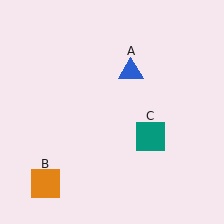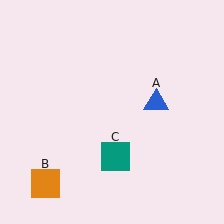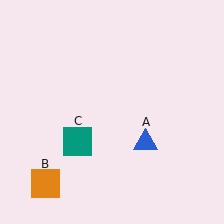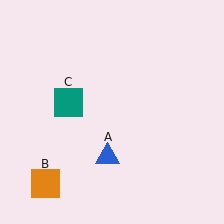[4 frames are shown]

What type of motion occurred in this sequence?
The blue triangle (object A), teal square (object C) rotated clockwise around the center of the scene.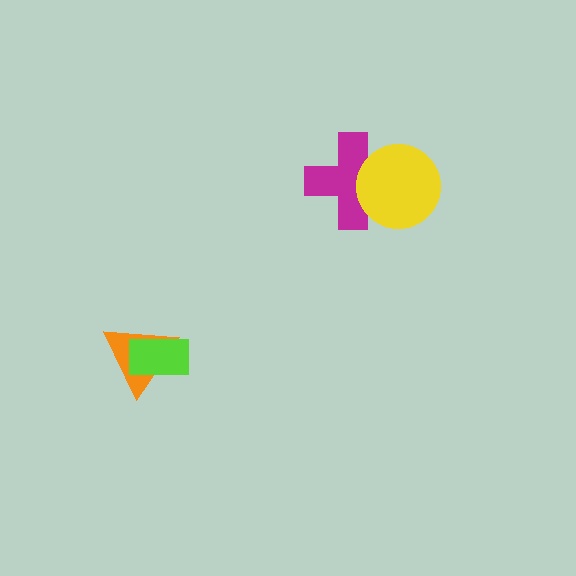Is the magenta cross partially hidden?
Yes, it is partially covered by another shape.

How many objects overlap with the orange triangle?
1 object overlaps with the orange triangle.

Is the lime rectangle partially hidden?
No, no other shape covers it.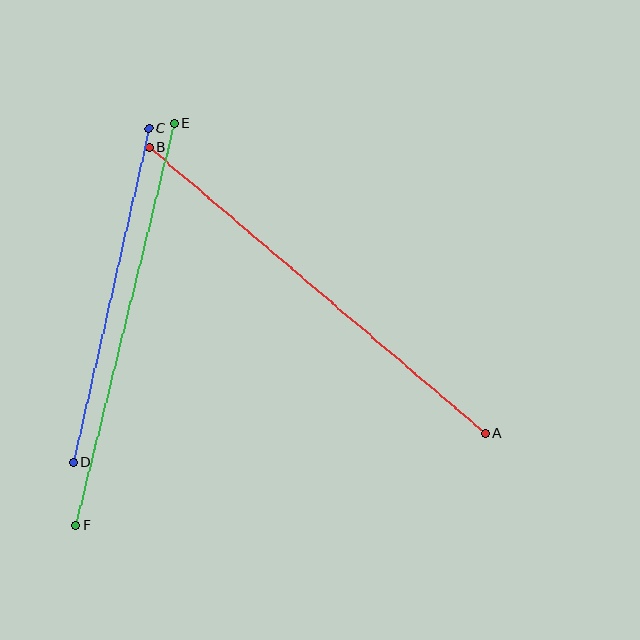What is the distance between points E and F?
The distance is approximately 414 pixels.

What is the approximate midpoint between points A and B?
The midpoint is at approximately (317, 290) pixels.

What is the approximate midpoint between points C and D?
The midpoint is at approximately (111, 295) pixels.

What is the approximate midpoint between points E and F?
The midpoint is at approximately (125, 324) pixels.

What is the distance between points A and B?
The distance is approximately 441 pixels.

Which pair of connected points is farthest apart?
Points A and B are farthest apart.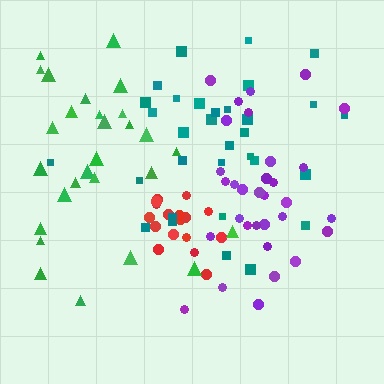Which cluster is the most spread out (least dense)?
Green.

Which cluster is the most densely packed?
Red.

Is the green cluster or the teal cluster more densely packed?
Teal.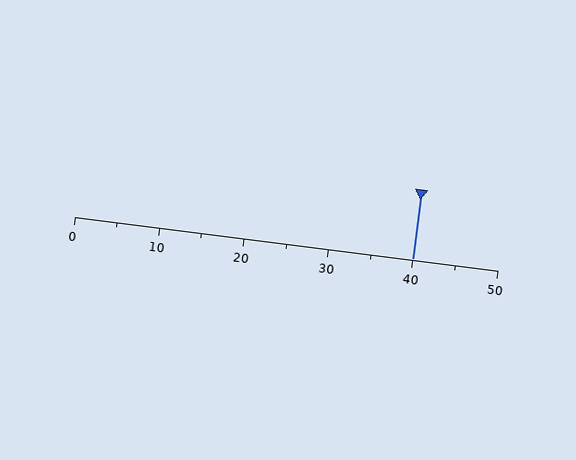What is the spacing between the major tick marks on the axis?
The major ticks are spaced 10 apart.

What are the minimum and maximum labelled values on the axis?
The axis runs from 0 to 50.